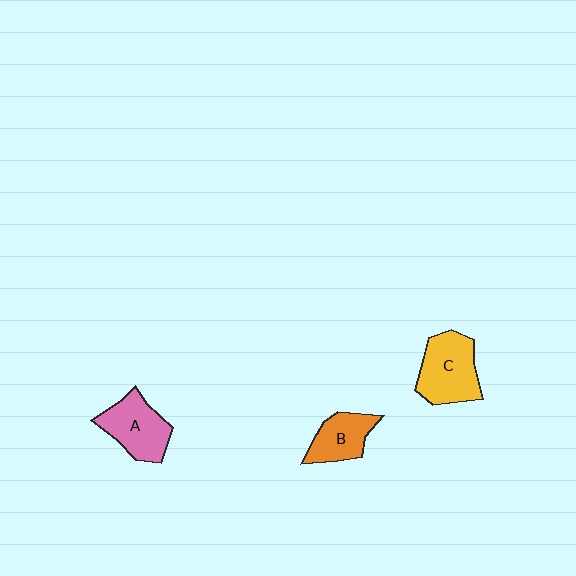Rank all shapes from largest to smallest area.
From largest to smallest: C (yellow), A (pink), B (orange).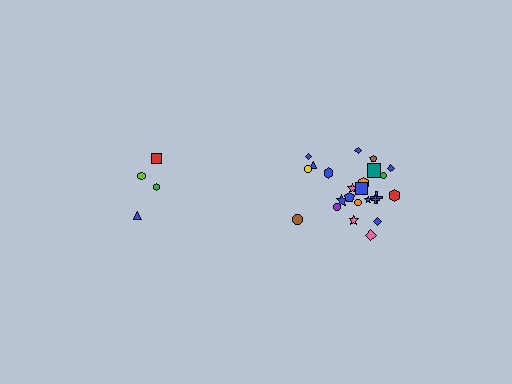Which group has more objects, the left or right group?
The right group.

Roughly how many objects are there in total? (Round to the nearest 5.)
Roughly 30 objects in total.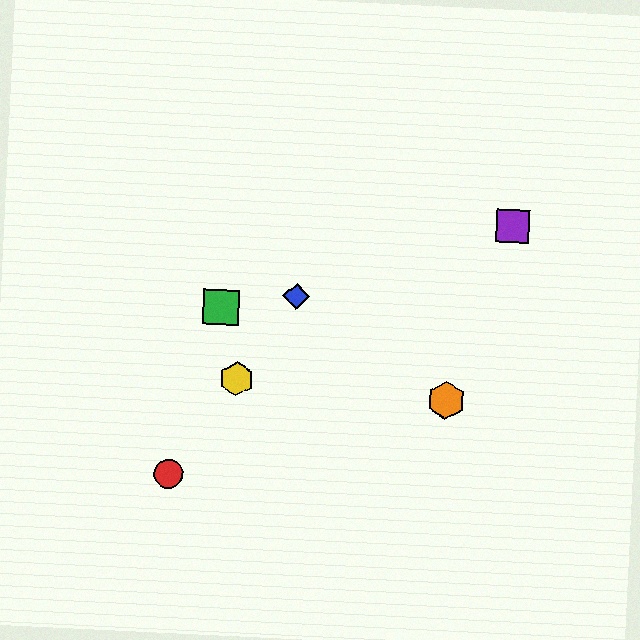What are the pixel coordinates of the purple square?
The purple square is at (513, 226).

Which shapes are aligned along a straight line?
The red circle, the blue diamond, the yellow hexagon are aligned along a straight line.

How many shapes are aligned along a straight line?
3 shapes (the red circle, the blue diamond, the yellow hexagon) are aligned along a straight line.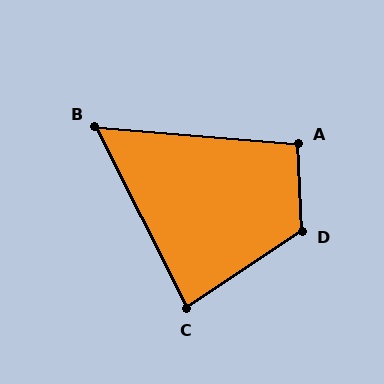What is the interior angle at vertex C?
Approximately 83 degrees (acute).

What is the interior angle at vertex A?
Approximately 97 degrees (obtuse).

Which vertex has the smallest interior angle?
B, at approximately 58 degrees.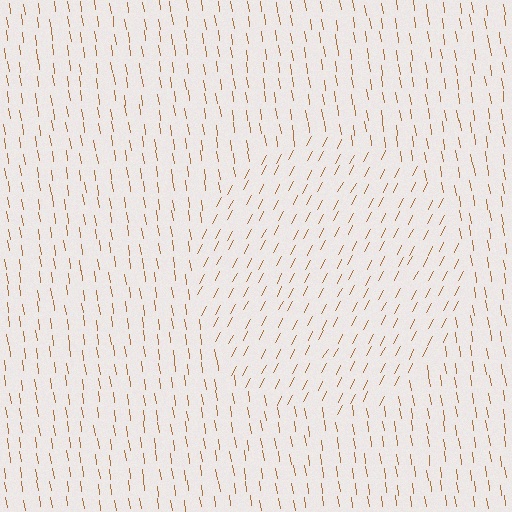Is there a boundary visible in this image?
Yes, there is a texture boundary formed by a change in line orientation.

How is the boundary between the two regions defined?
The boundary is defined purely by a change in line orientation (approximately 36 degrees difference). All lines are the same color and thickness.